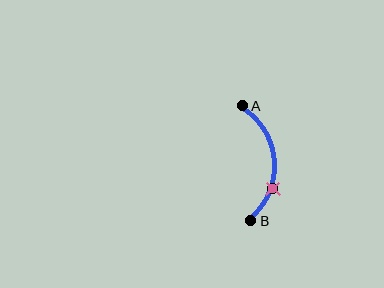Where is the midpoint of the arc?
The arc midpoint is the point on the curve farthest from the straight line joining A and B. It sits to the right of that line.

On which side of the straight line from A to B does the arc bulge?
The arc bulges to the right of the straight line connecting A and B.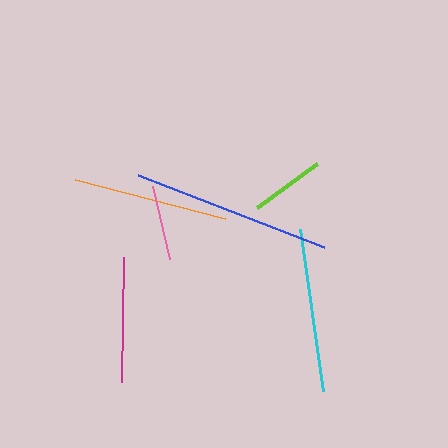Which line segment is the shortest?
The pink line is the shortest at approximately 74 pixels.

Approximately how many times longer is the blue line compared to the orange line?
The blue line is approximately 1.3 times the length of the orange line.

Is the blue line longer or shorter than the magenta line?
The blue line is longer than the magenta line.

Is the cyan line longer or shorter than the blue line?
The blue line is longer than the cyan line.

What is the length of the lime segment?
The lime segment is approximately 75 pixels long.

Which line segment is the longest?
The blue line is the longest at approximately 200 pixels.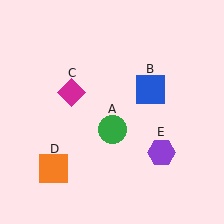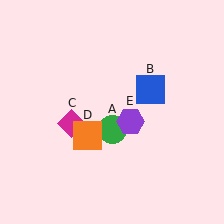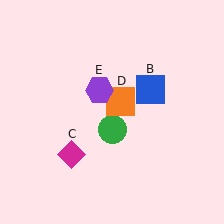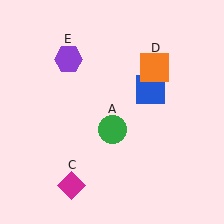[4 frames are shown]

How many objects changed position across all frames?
3 objects changed position: magenta diamond (object C), orange square (object D), purple hexagon (object E).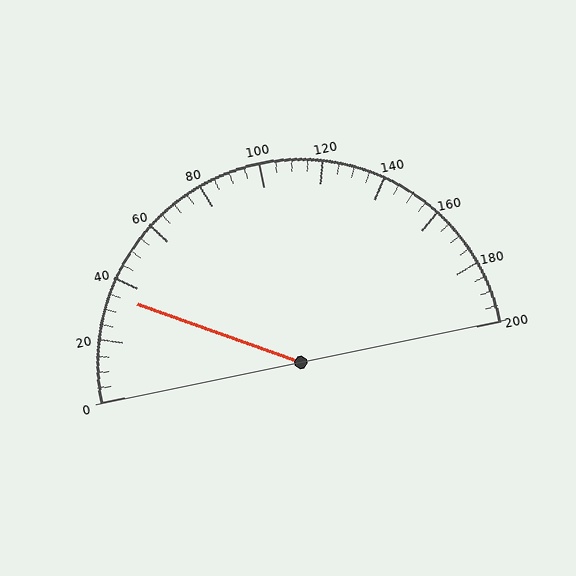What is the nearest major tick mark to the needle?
The nearest major tick mark is 40.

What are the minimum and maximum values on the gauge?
The gauge ranges from 0 to 200.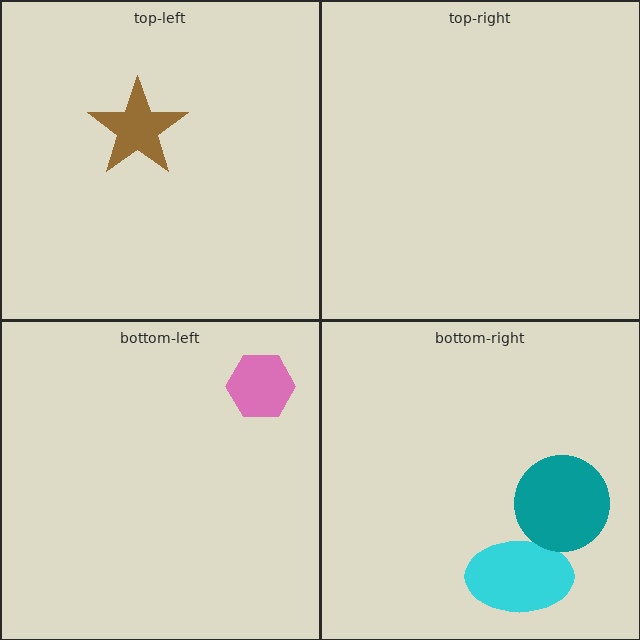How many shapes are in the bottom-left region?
1.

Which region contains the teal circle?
The bottom-right region.